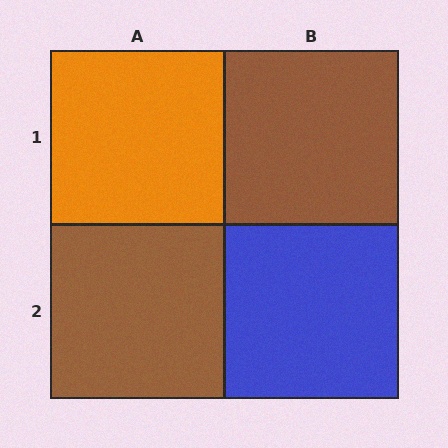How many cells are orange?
1 cell is orange.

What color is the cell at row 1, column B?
Brown.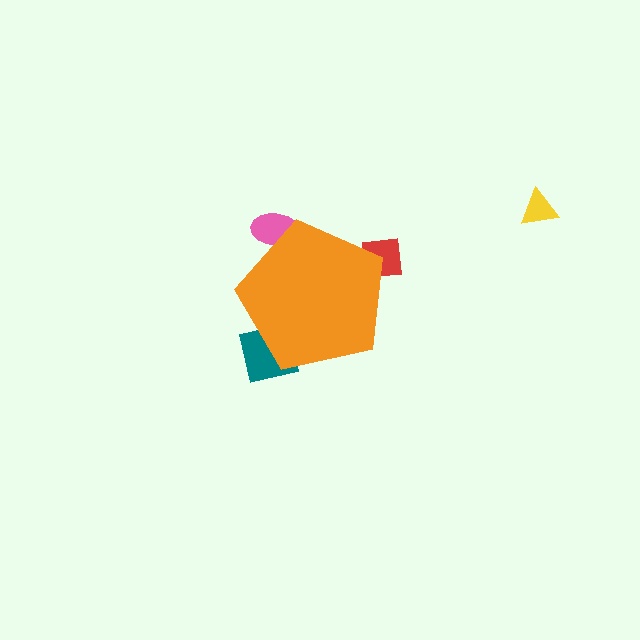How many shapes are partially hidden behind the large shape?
3 shapes are partially hidden.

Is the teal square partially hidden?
Yes, the teal square is partially hidden behind the orange pentagon.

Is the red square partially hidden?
Yes, the red square is partially hidden behind the orange pentagon.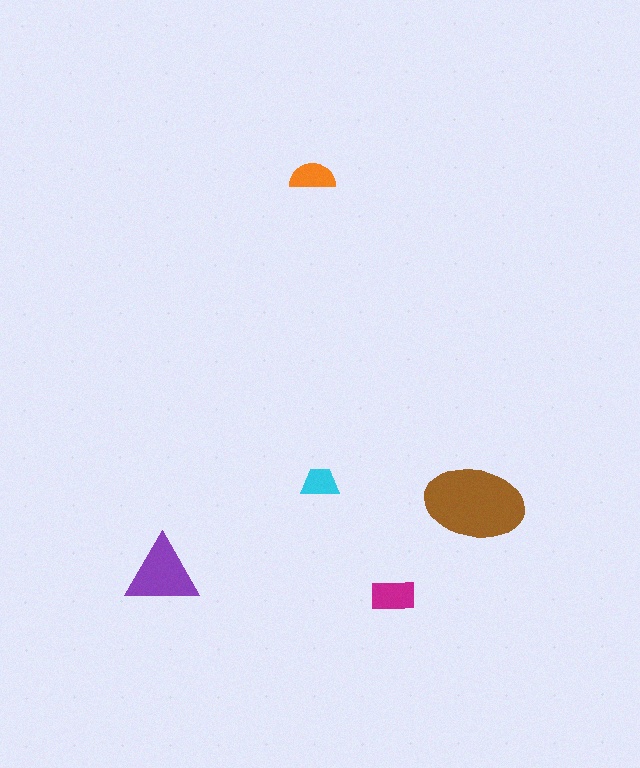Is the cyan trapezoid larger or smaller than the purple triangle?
Smaller.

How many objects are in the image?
There are 5 objects in the image.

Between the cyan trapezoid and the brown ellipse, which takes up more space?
The brown ellipse.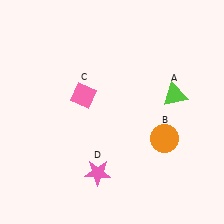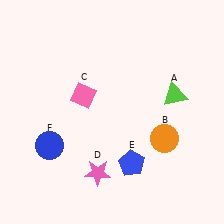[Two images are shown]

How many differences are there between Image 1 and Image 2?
There are 2 differences between the two images.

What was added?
A blue pentagon (E), a blue circle (F) were added in Image 2.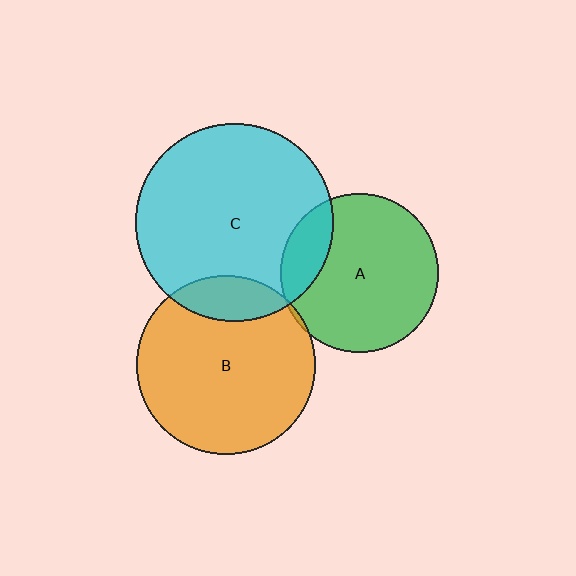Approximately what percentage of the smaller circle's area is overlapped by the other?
Approximately 5%.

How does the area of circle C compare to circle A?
Approximately 1.6 times.